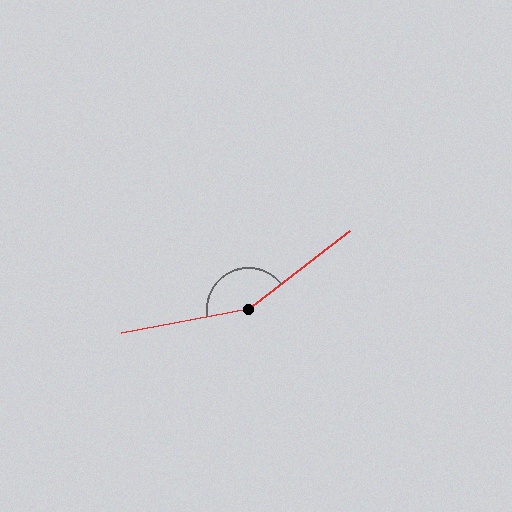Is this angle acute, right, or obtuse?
It is obtuse.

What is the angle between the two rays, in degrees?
Approximately 153 degrees.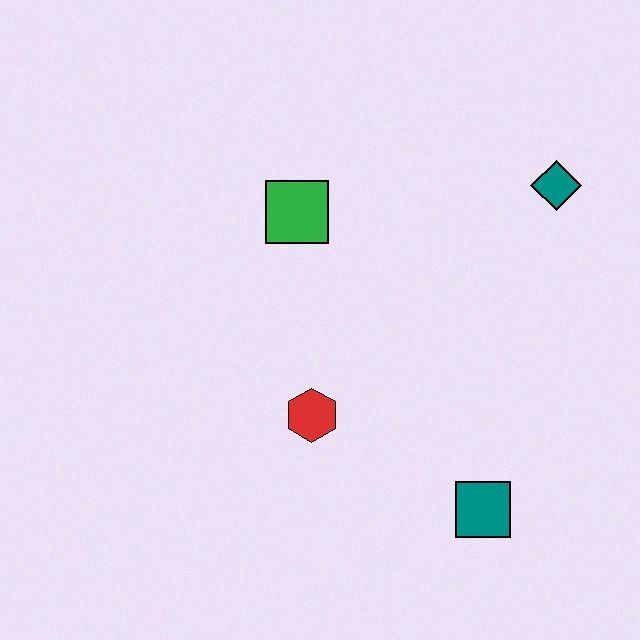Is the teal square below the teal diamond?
Yes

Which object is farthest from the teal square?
The green square is farthest from the teal square.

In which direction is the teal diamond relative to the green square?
The teal diamond is to the right of the green square.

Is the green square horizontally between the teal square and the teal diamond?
No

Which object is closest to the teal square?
The red hexagon is closest to the teal square.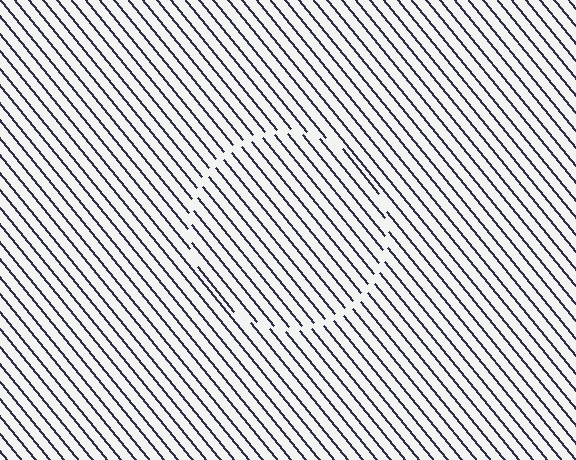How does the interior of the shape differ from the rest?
The interior of the shape contains the same grating, shifted by half a period — the contour is defined by the phase discontinuity where line-ends from the inner and outer gratings abut.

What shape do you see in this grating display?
An illusory circle. The interior of the shape contains the same grating, shifted by half a period — the contour is defined by the phase discontinuity where line-ends from the inner and outer gratings abut.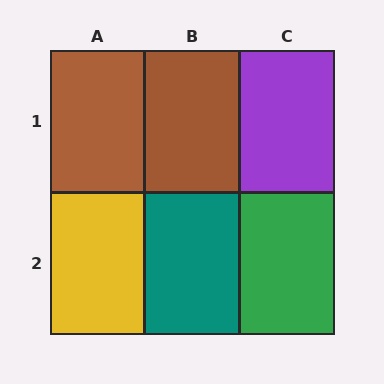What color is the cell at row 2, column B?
Teal.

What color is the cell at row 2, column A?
Yellow.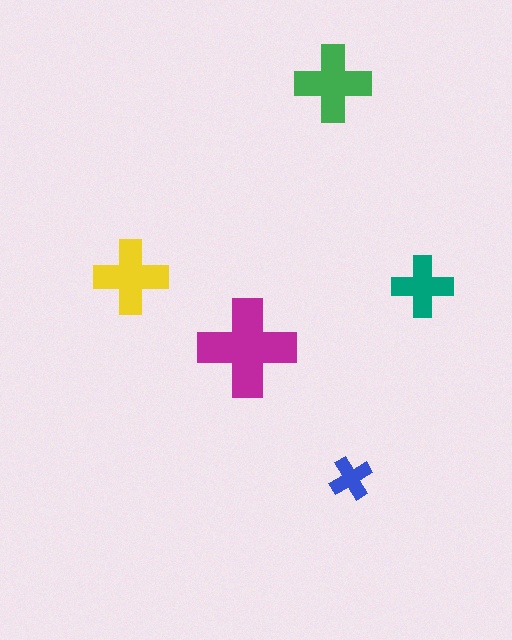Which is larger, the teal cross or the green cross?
The green one.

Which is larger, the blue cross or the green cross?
The green one.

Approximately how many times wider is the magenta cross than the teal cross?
About 1.5 times wider.